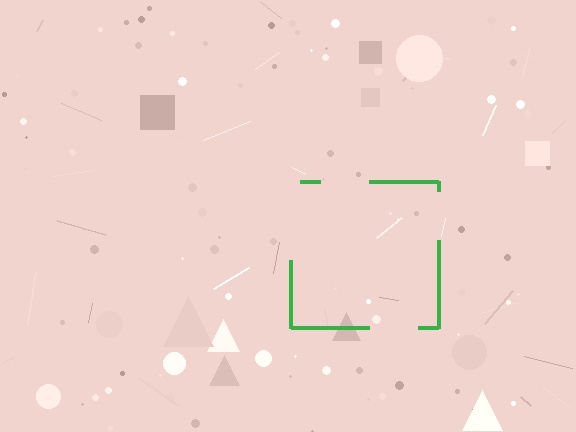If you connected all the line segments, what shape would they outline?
They would outline a square.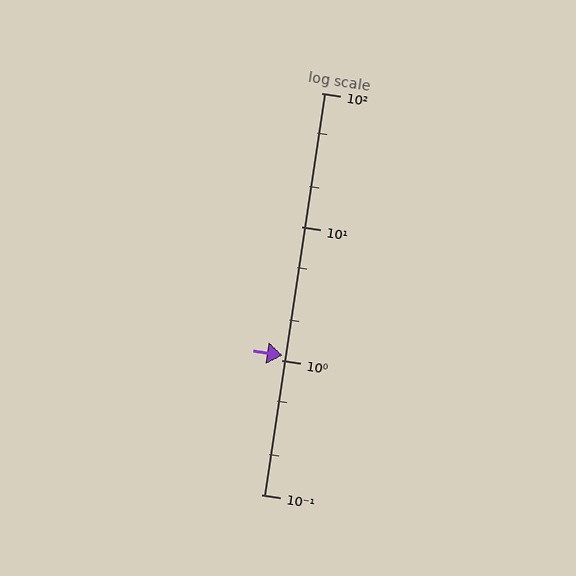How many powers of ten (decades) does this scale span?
The scale spans 3 decades, from 0.1 to 100.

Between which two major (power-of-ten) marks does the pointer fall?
The pointer is between 1 and 10.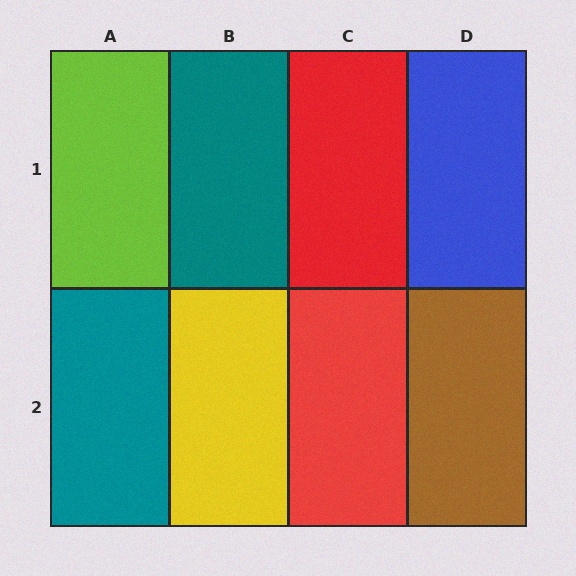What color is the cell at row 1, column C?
Red.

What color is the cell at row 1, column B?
Teal.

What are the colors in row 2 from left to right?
Teal, yellow, red, brown.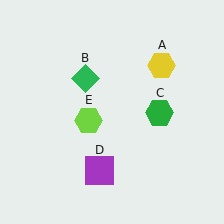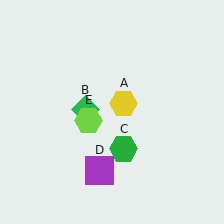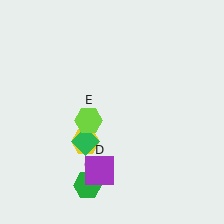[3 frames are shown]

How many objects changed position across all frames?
3 objects changed position: yellow hexagon (object A), green diamond (object B), green hexagon (object C).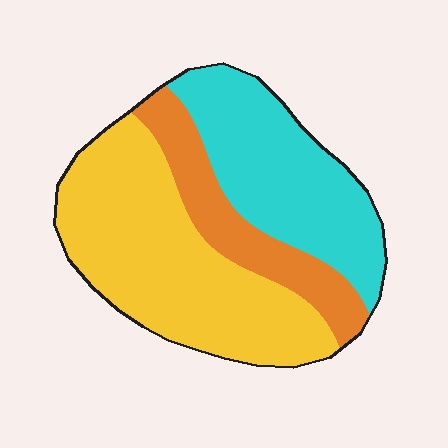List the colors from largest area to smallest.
From largest to smallest: yellow, cyan, orange.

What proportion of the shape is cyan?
Cyan covers 33% of the shape.